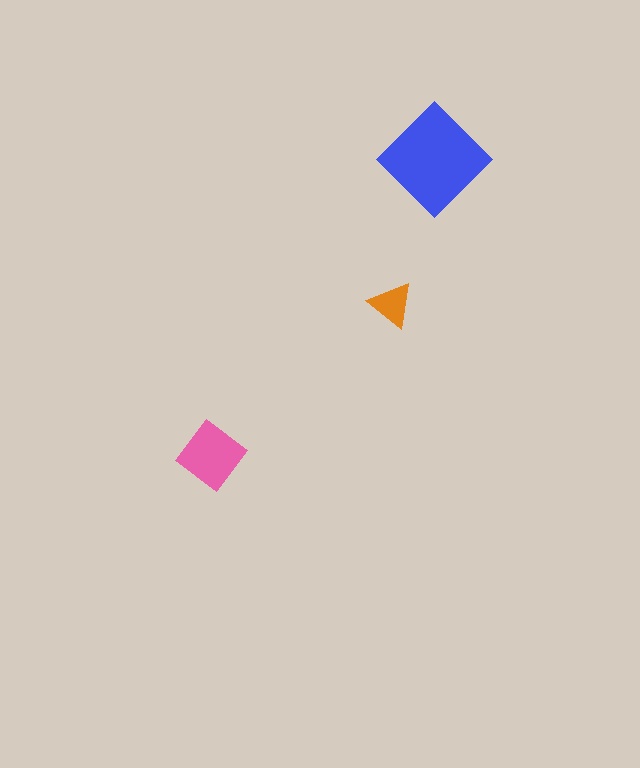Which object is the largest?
The blue diamond.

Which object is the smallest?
The orange triangle.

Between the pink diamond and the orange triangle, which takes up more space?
The pink diamond.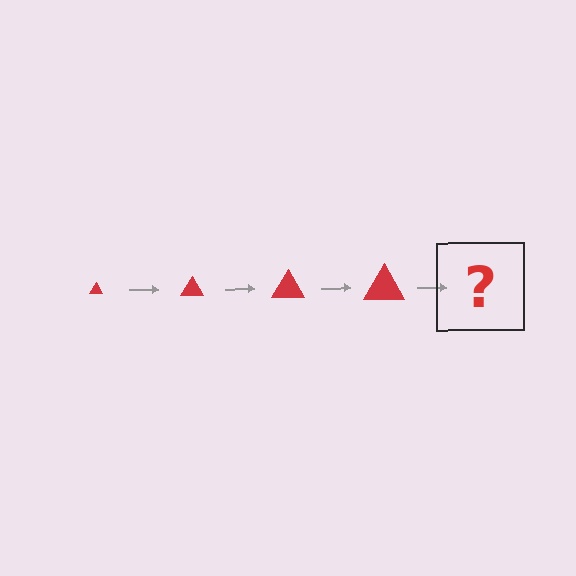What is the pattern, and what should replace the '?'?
The pattern is that the triangle gets progressively larger each step. The '?' should be a red triangle, larger than the previous one.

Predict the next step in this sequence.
The next step is a red triangle, larger than the previous one.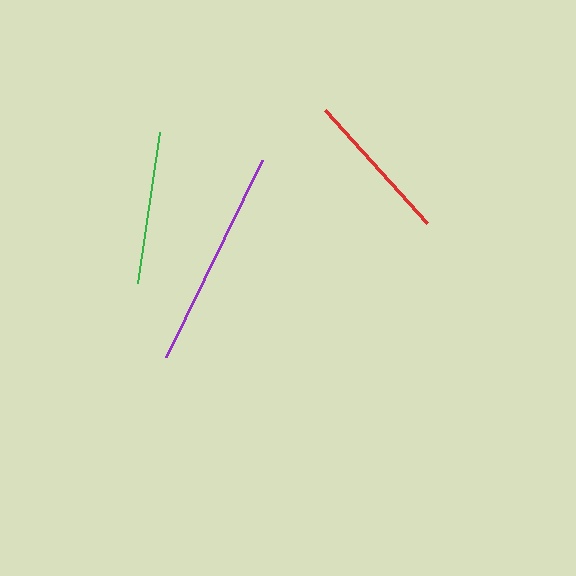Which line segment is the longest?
The purple line is the longest at approximately 219 pixels.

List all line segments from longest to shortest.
From longest to shortest: purple, green, red.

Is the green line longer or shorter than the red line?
The green line is longer than the red line.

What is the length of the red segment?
The red segment is approximately 152 pixels long.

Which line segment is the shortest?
The red line is the shortest at approximately 152 pixels.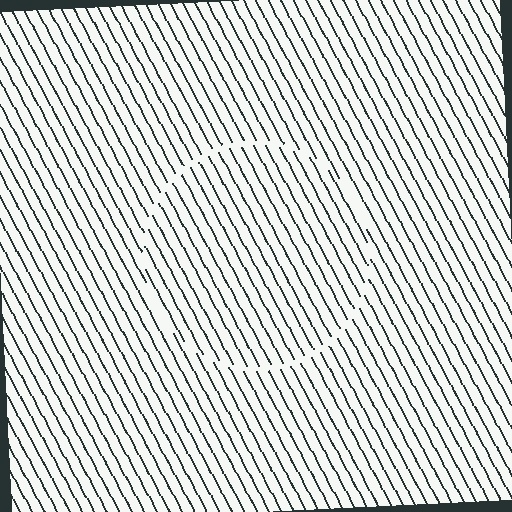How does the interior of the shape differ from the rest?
The interior of the shape contains the same grating, shifted by half a period — the contour is defined by the phase discontinuity where line-ends from the inner and outer gratings abut.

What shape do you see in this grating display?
An illusory circle. The interior of the shape contains the same grating, shifted by half a period — the contour is defined by the phase discontinuity where line-ends from the inner and outer gratings abut.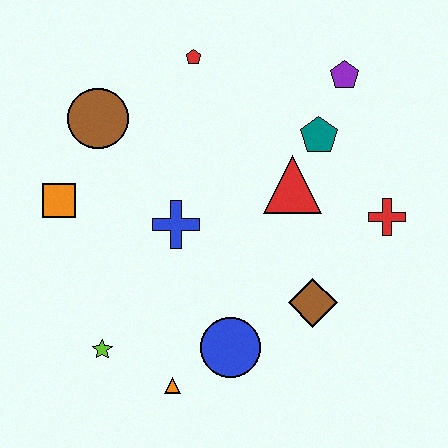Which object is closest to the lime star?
The orange triangle is closest to the lime star.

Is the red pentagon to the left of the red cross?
Yes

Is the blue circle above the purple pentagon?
No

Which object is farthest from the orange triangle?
The purple pentagon is farthest from the orange triangle.